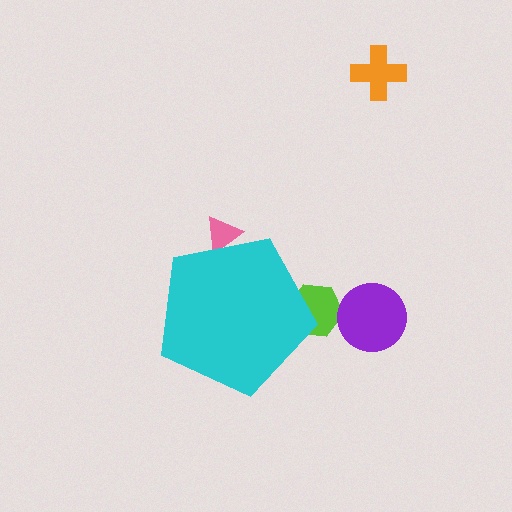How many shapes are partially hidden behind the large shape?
2 shapes are partially hidden.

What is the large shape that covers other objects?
A cyan pentagon.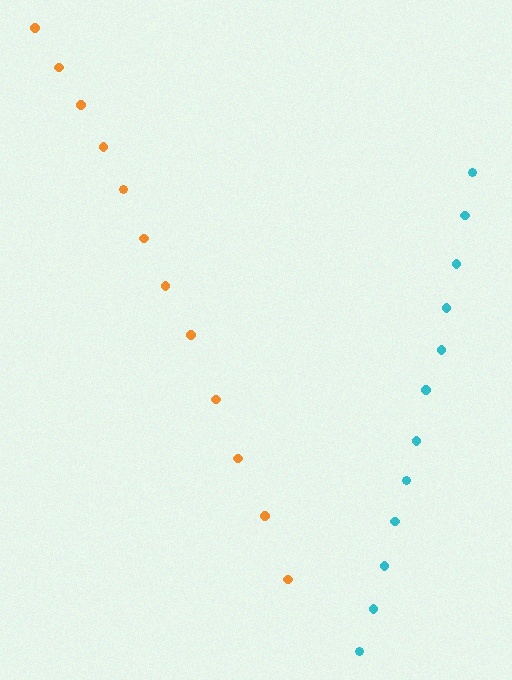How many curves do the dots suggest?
There are 2 distinct paths.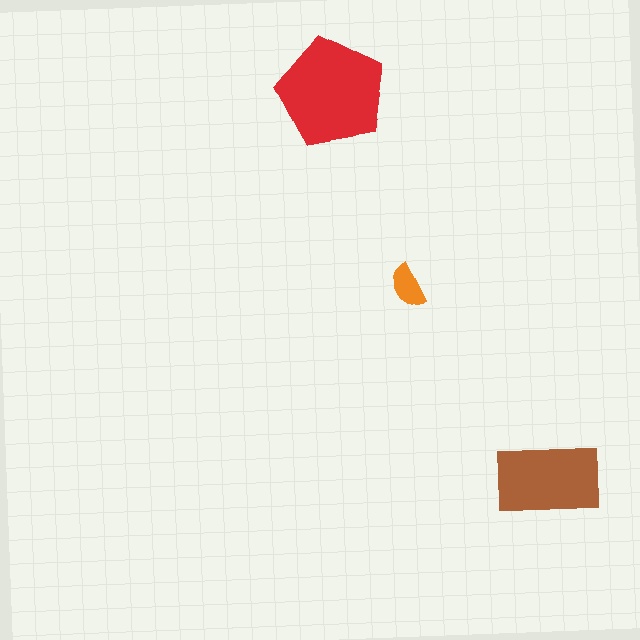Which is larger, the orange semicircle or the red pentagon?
The red pentagon.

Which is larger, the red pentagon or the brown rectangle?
The red pentagon.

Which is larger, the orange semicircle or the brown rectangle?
The brown rectangle.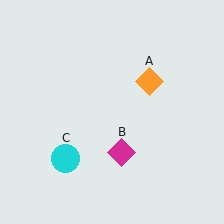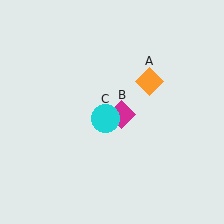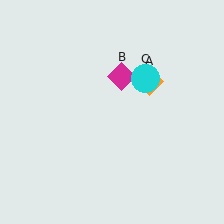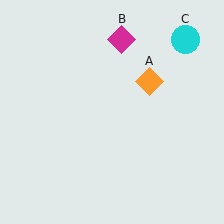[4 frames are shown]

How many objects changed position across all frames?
2 objects changed position: magenta diamond (object B), cyan circle (object C).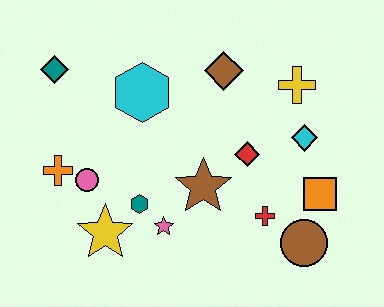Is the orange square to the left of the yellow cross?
No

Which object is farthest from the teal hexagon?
The yellow cross is farthest from the teal hexagon.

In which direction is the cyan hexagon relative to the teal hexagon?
The cyan hexagon is above the teal hexagon.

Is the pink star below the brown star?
Yes